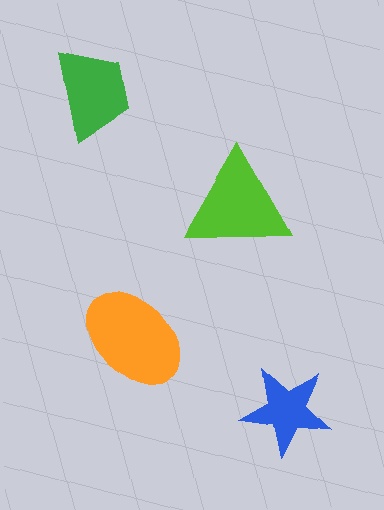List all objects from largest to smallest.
The orange ellipse, the lime triangle, the green trapezoid, the blue star.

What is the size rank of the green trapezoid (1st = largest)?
3rd.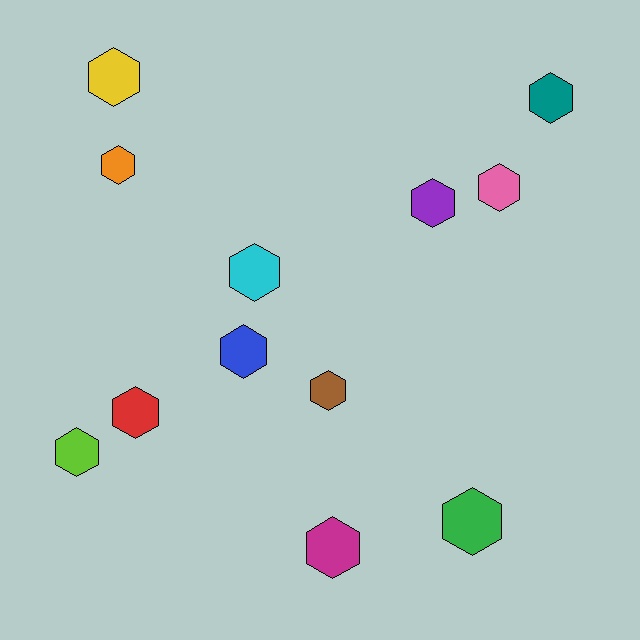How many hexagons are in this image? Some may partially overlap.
There are 12 hexagons.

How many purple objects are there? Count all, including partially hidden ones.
There is 1 purple object.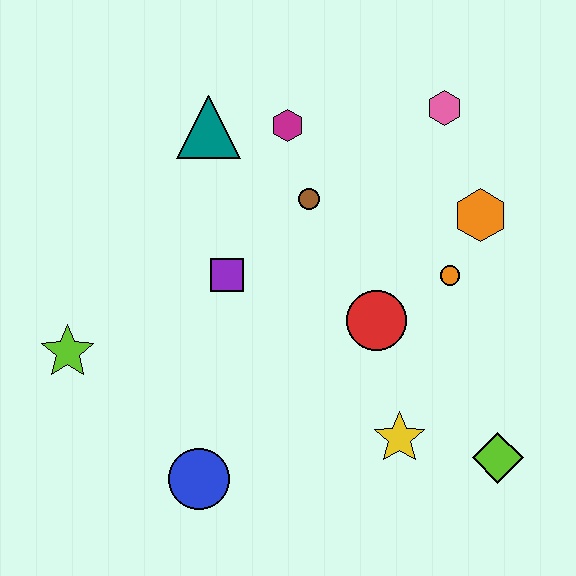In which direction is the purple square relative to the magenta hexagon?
The purple square is below the magenta hexagon.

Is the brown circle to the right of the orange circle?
No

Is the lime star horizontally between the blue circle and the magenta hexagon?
No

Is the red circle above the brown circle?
No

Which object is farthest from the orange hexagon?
The lime star is farthest from the orange hexagon.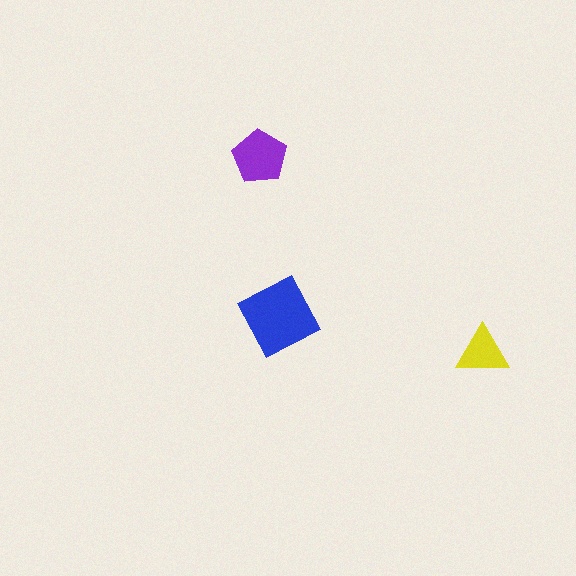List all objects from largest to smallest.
The blue diamond, the purple pentagon, the yellow triangle.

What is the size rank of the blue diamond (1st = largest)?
1st.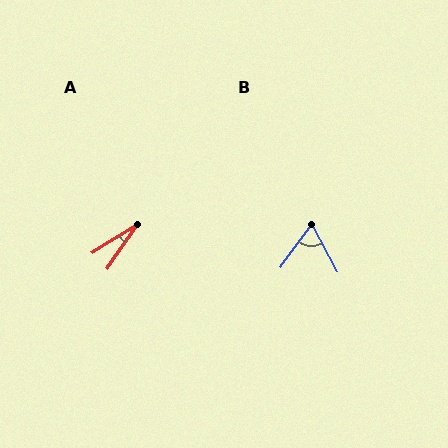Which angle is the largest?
B, at approximately 64 degrees.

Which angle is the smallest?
A, at approximately 24 degrees.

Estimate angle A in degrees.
Approximately 24 degrees.